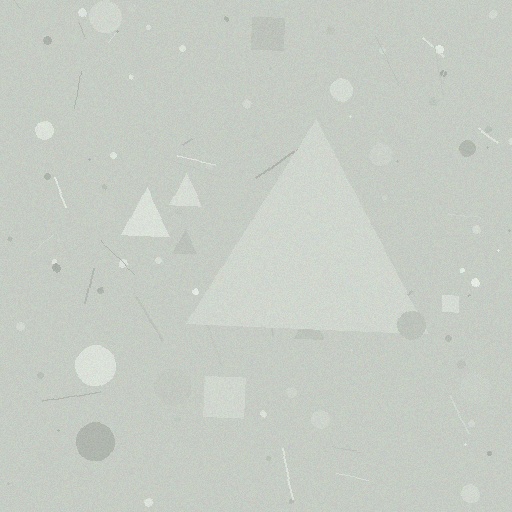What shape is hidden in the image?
A triangle is hidden in the image.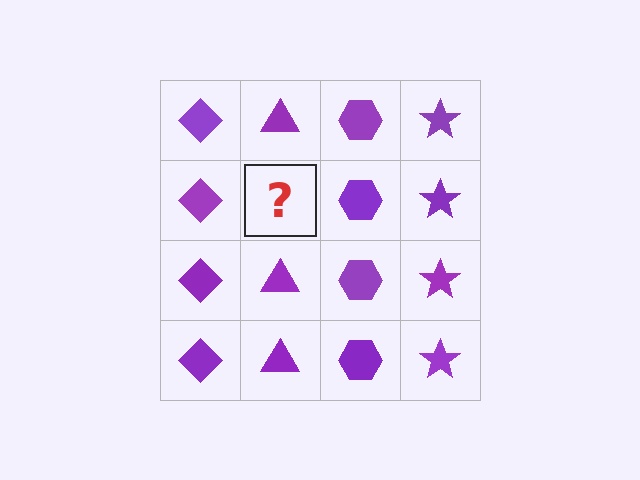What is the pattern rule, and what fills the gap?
The rule is that each column has a consistent shape. The gap should be filled with a purple triangle.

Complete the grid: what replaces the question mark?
The question mark should be replaced with a purple triangle.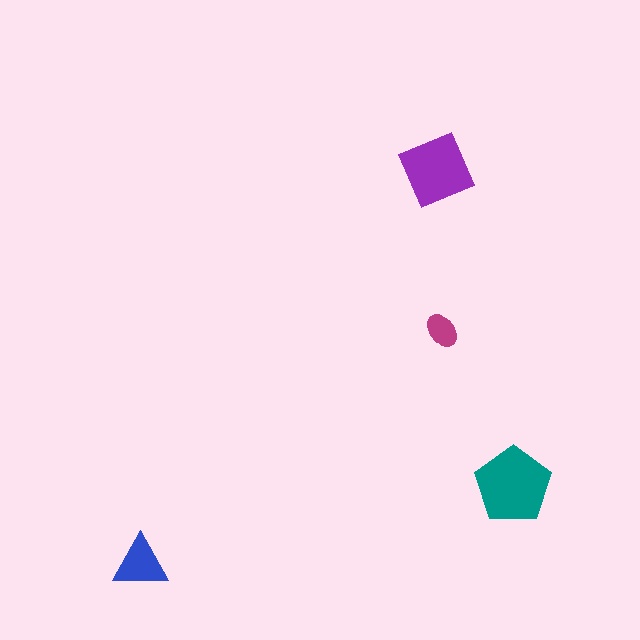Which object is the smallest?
The magenta ellipse.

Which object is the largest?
The teal pentagon.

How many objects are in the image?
There are 4 objects in the image.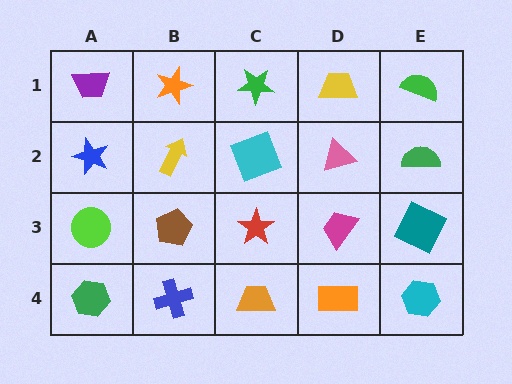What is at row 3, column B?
A brown pentagon.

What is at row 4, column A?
A green hexagon.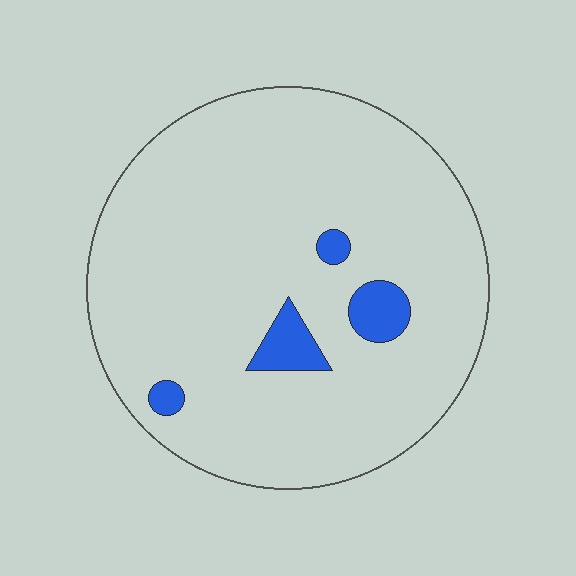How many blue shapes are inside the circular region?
4.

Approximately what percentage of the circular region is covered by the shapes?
Approximately 5%.